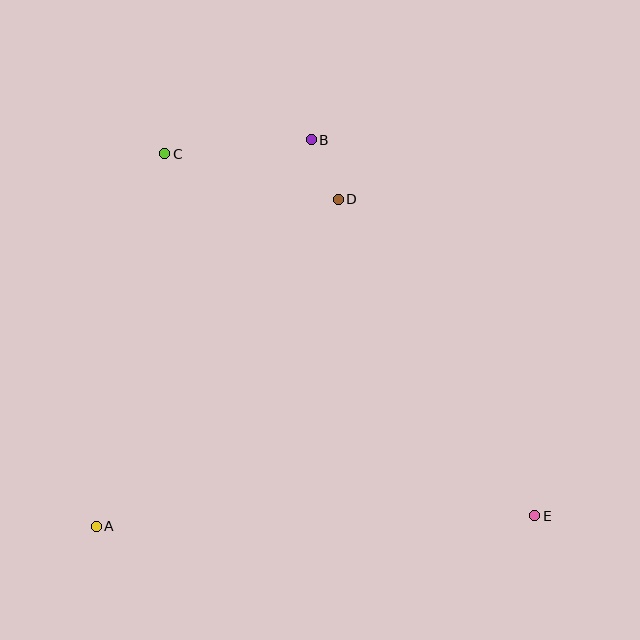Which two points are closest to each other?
Points B and D are closest to each other.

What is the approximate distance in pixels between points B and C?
The distance between B and C is approximately 147 pixels.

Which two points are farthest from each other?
Points C and E are farthest from each other.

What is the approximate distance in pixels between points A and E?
The distance between A and E is approximately 439 pixels.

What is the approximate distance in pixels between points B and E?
The distance between B and E is approximately 437 pixels.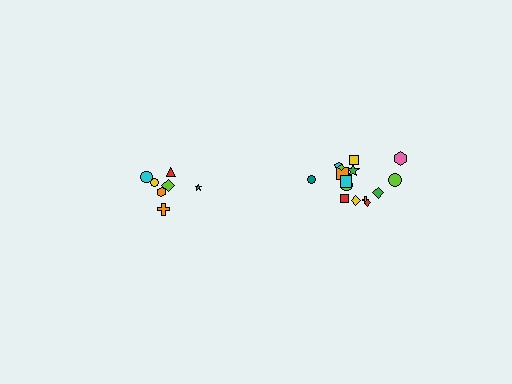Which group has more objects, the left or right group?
The right group.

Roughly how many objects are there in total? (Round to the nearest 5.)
Roughly 20 objects in total.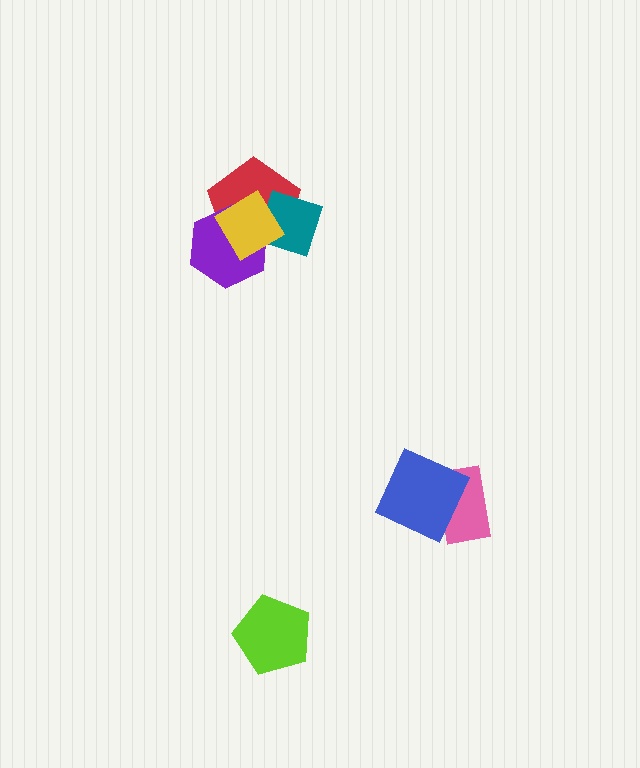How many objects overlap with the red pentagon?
3 objects overlap with the red pentagon.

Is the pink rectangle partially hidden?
Yes, it is partially covered by another shape.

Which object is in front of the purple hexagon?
The yellow diamond is in front of the purple hexagon.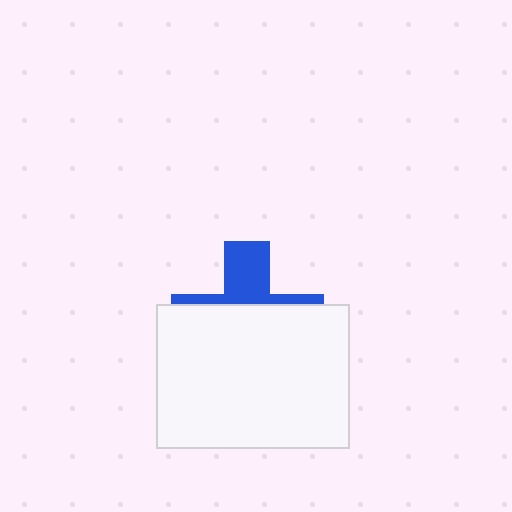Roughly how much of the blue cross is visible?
A small part of it is visible (roughly 32%).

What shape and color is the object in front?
The object in front is a white rectangle.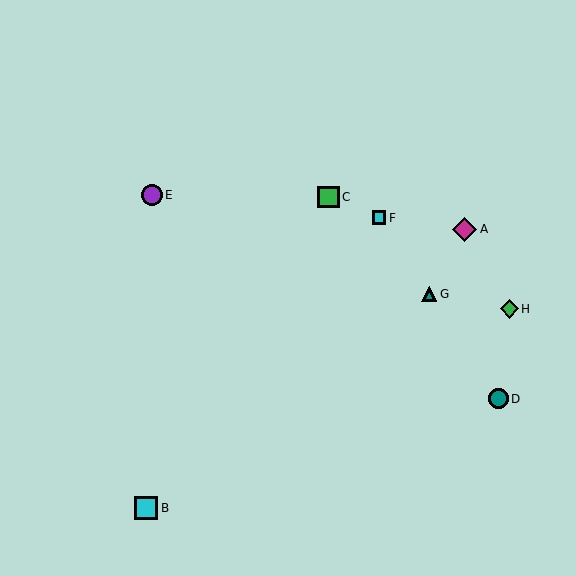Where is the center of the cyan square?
The center of the cyan square is at (146, 508).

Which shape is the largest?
The magenta diamond (labeled A) is the largest.